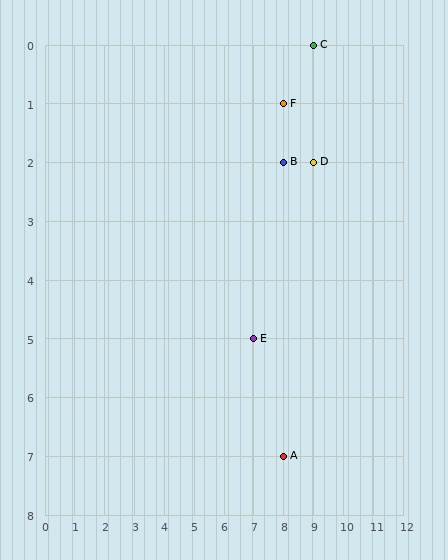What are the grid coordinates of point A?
Point A is at grid coordinates (8, 7).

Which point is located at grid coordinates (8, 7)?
Point A is at (8, 7).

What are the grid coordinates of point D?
Point D is at grid coordinates (9, 2).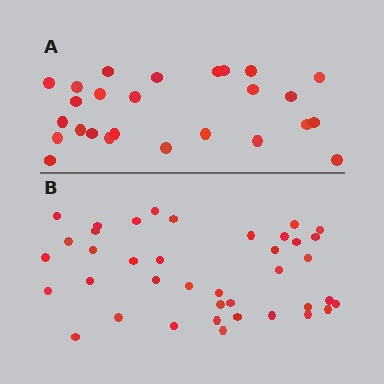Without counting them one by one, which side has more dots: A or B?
Region B (the bottom region) has more dots.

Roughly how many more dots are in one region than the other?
Region B has approximately 15 more dots than region A.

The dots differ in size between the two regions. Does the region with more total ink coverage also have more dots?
No. Region A has more total ink coverage because its dots are larger, but region B actually contains more individual dots. Total area can be misleading — the number of items is what matters here.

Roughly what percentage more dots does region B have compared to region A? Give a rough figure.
About 50% more.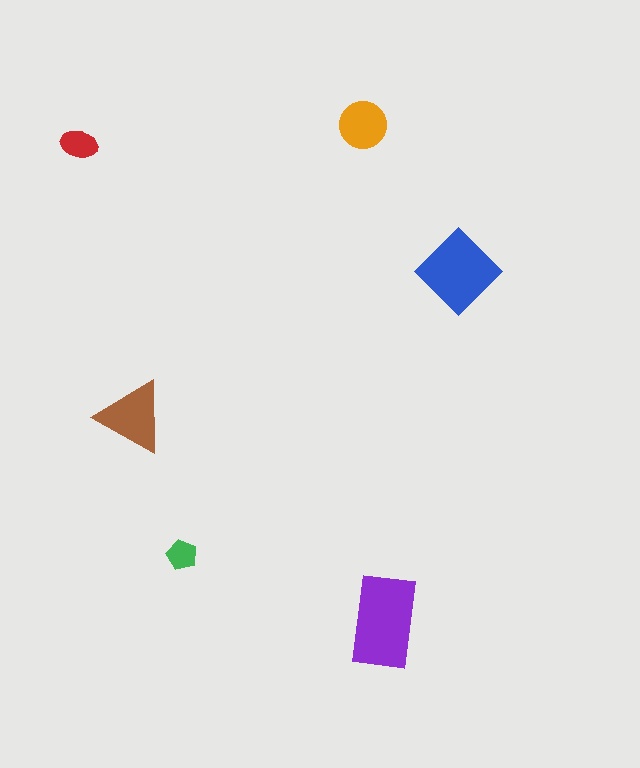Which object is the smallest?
The green pentagon.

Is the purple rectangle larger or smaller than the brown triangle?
Larger.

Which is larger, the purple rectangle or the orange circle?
The purple rectangle.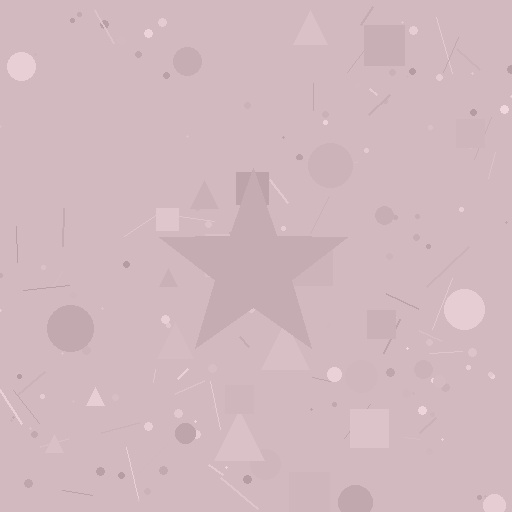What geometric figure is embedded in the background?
A star is embedded in the background.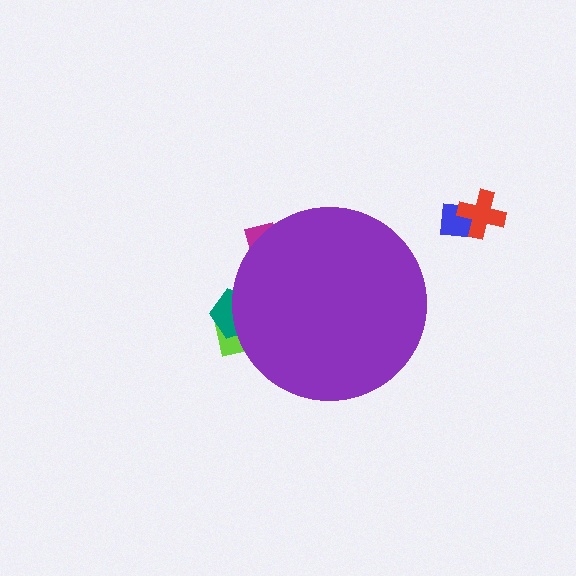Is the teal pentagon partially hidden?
Yes, the teal pentagon is partially hidden behind the purple circle.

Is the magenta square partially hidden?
Yes, the magenta square is partially hidden behind the purple circle.